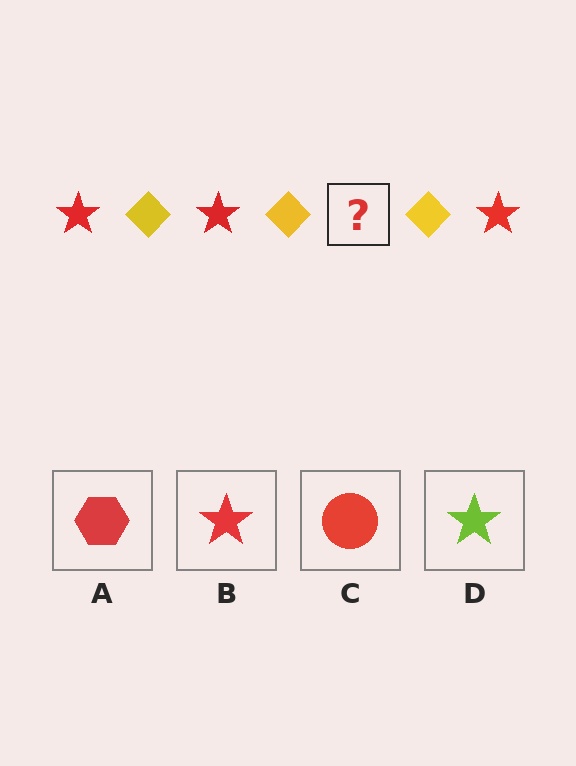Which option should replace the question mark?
Option B.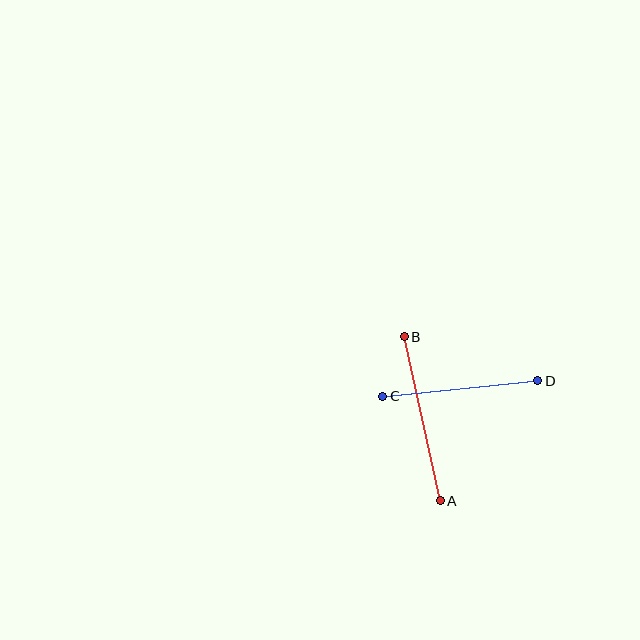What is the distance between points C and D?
The distance is approximately 156 pixels.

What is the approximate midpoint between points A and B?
The midpoint is at approximately (422, 419) pixels.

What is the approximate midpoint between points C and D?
The midpoint is at approximately (460, 389) pixels.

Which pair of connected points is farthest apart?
Points A and B are farthest apart.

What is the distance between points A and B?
The distance is approximately 168 pixels.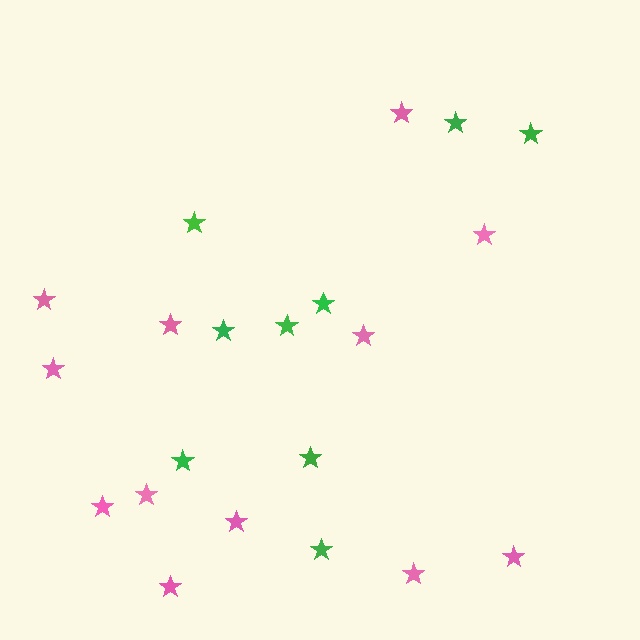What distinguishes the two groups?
There are 2 groups: one group of green stars (9) and one group of pink stars (12).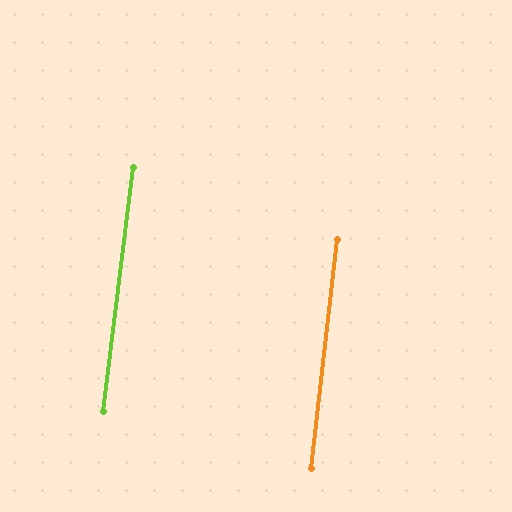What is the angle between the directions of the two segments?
Approximately 1 degree.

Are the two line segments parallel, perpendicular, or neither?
Parallel — their directions differ by only 0.6°.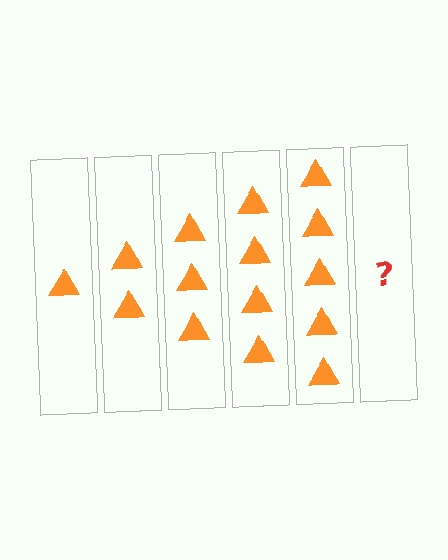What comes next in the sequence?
The next element should be 6 triangles.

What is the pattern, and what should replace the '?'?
The pattern is that each step adds one more triangle. The '?' should be 6 triangles.